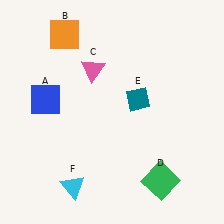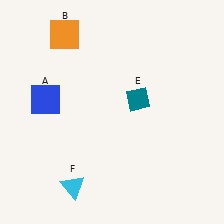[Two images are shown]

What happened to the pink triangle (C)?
The pink triangle (C) was removed in Image 2. It was in the top-left area of Image 1.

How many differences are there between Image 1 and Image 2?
There are 2 differences between the two images.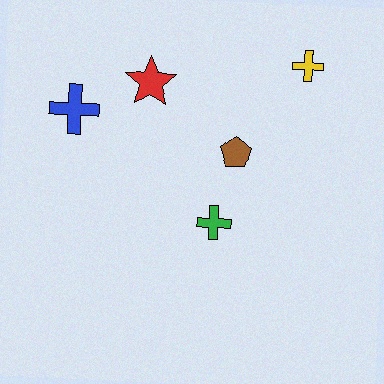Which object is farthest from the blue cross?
The yellow cross is farthest from the blue cross.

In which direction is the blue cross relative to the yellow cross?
The blue cross is to the left of the yellow cross.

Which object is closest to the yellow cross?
The brown pentagon is closest to the yellow cross.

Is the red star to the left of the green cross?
Yes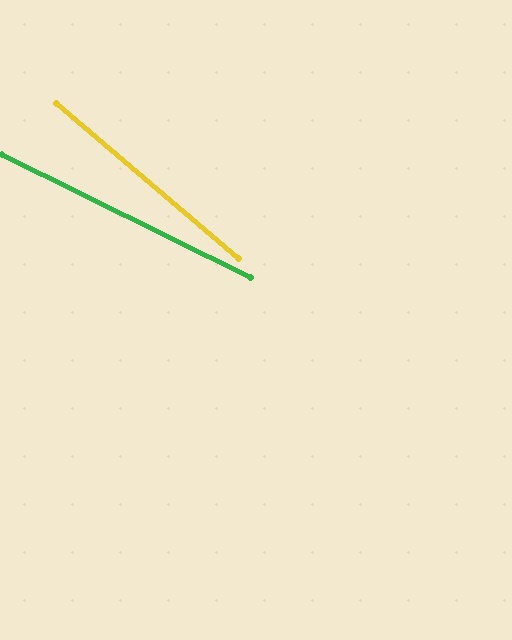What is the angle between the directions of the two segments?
Approximately 14 degrees.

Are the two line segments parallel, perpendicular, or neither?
Neither parallel nor perpendicular — they differ by about 14°.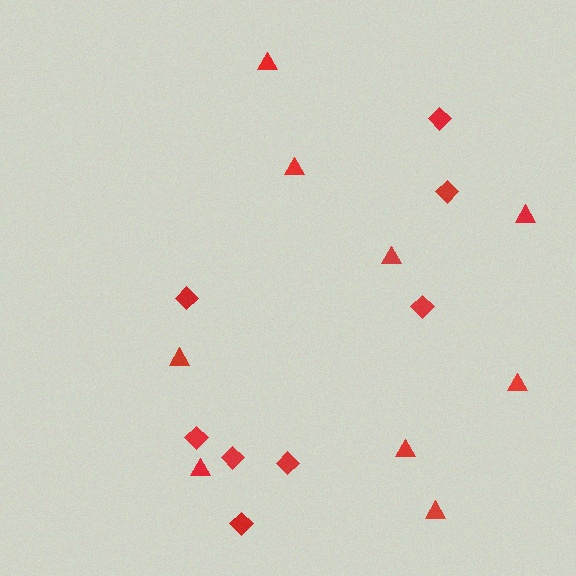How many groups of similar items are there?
There are 2 groups: one group of diamonds (8) and one group of triangles (9).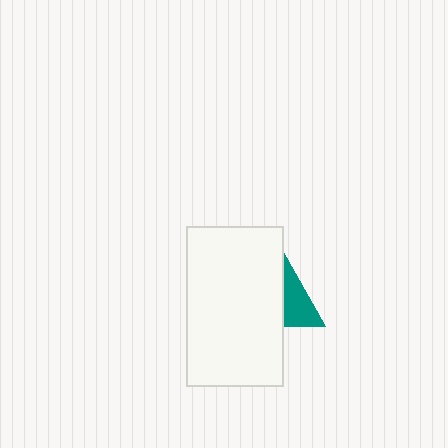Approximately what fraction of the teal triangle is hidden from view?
Roughly 53% of the teal triangle is hidden behind the white rectangle.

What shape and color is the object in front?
The object in front is a white rectangle.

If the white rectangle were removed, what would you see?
You would see the complete teal triangle.